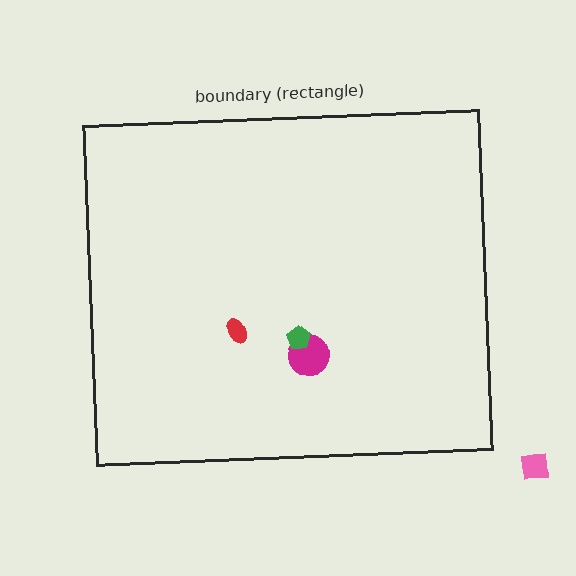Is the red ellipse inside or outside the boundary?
Inside.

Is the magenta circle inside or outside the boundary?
Inside.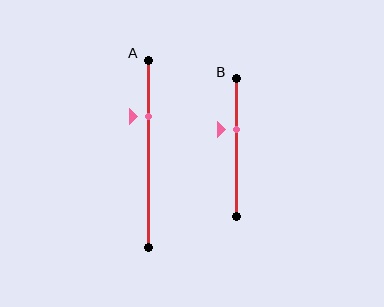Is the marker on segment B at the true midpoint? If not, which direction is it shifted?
No, the marker on segment B is shifted upward by about 13% of the segment length.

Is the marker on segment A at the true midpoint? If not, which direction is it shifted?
No, the marker on segment A is shifted upward by about 20% of the segment length.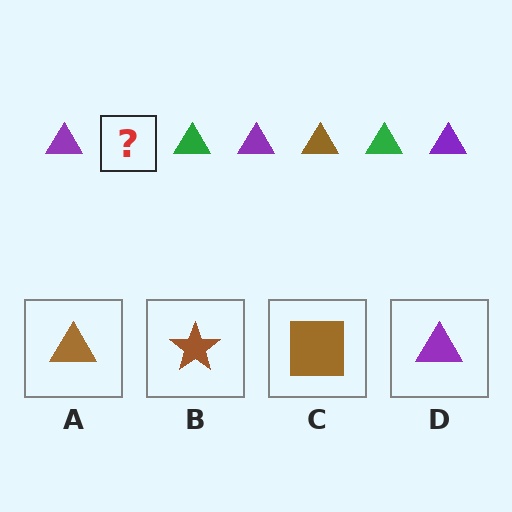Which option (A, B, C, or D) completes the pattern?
A.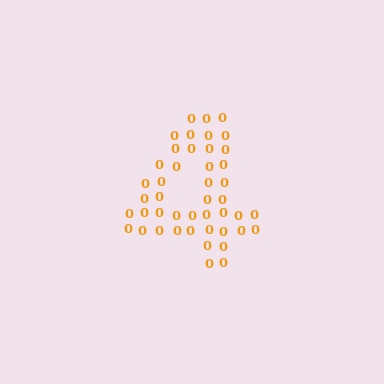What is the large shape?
The large shape is the digit 4.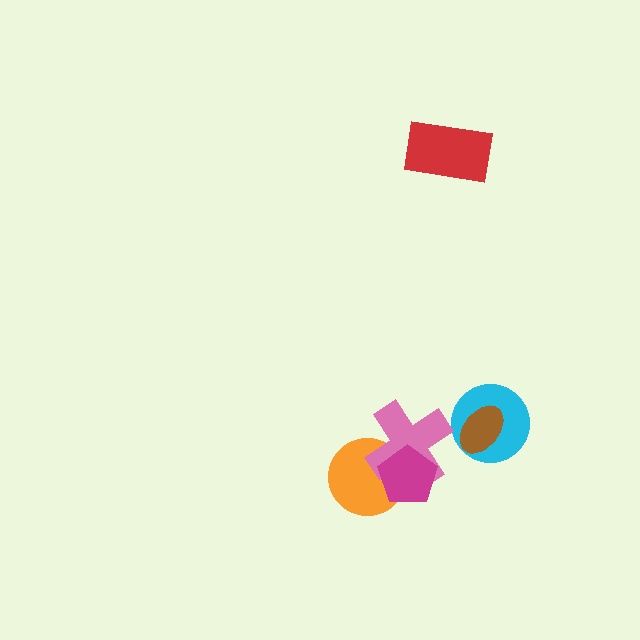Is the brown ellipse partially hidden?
No, no other shape covers it.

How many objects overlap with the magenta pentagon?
2 objects overlap with the magenta pentagon.